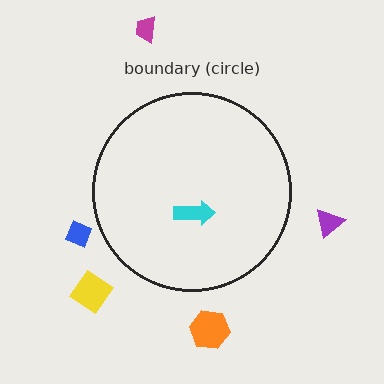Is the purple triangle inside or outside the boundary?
Outside.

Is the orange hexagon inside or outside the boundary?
Outside.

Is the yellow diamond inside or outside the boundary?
Outside.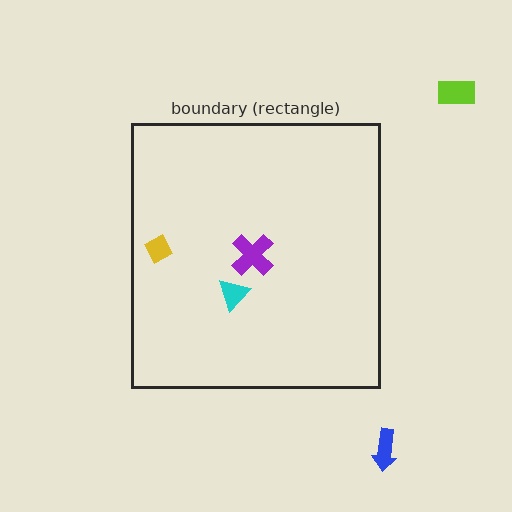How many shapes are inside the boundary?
3 inside, 2 outside.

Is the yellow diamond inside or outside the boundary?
Inside.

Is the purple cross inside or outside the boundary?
Inside.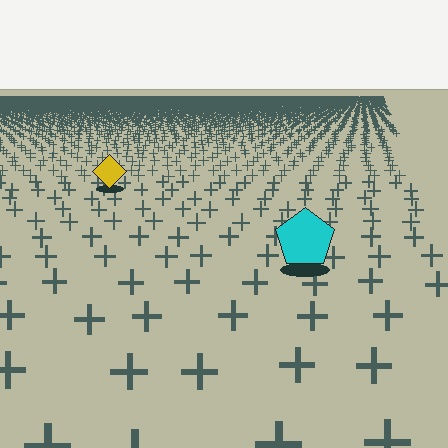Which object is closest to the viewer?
The cyan pentagon is closest. The texture marks near it are larger and more spread out.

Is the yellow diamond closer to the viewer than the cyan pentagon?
No. The cyan pentagon is closer — you can tell from the texture gradient: the ground texture is coarser near it.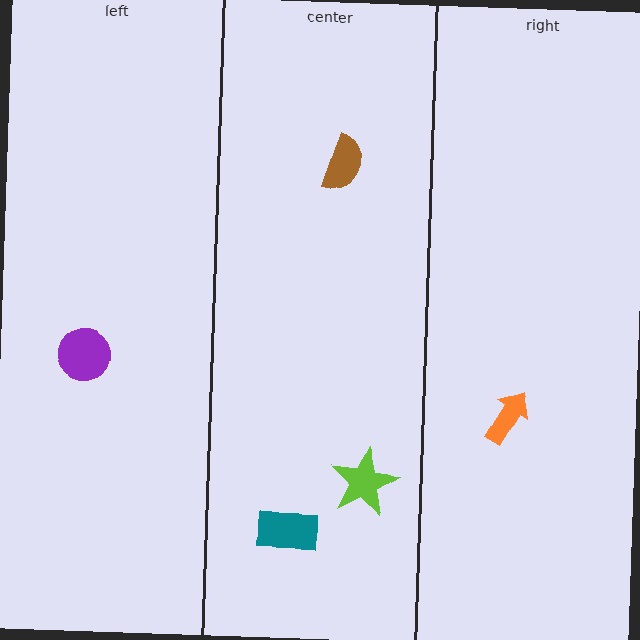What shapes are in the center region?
The teal rectangle, the lime star, the brown semicircle.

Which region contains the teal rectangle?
The center region.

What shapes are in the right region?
The orange arrow.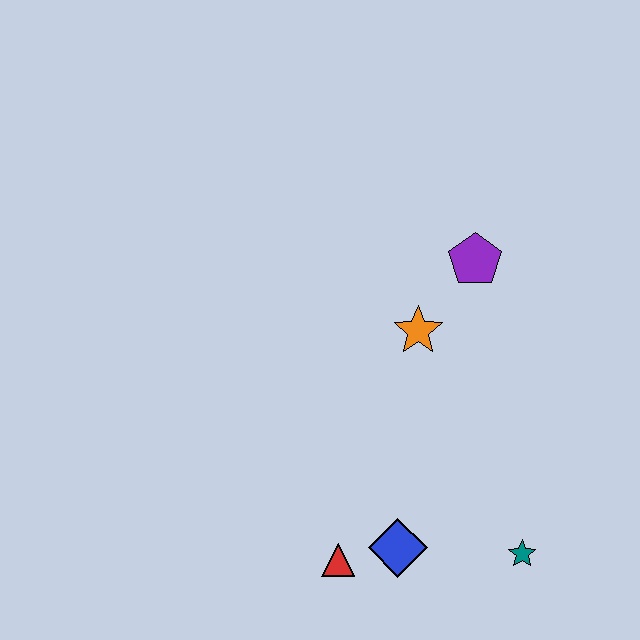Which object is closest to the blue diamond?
The red triangle is closest to the blue diamond.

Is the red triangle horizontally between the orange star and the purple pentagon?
No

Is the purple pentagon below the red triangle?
No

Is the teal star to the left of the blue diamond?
No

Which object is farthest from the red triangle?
The purple pentagon is farthest from the red triangle.